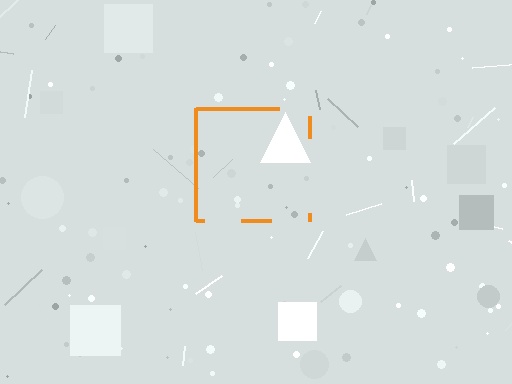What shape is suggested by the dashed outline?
The dashed outline suggests a square.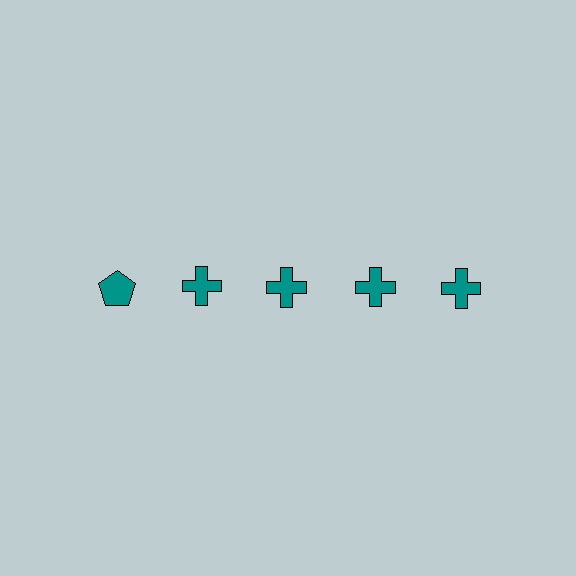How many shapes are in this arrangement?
There are 5 shapes arranged in a grid pattern.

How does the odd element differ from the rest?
It has a different shape: pentagon instead of cross.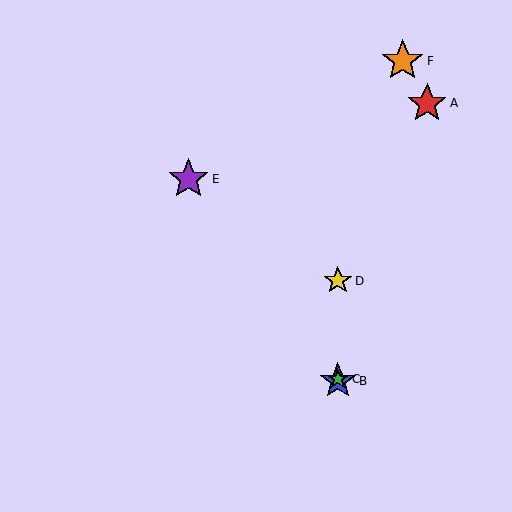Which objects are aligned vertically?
Objects B, C, D are aligned vertically.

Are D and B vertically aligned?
Yes, both are at x≈338.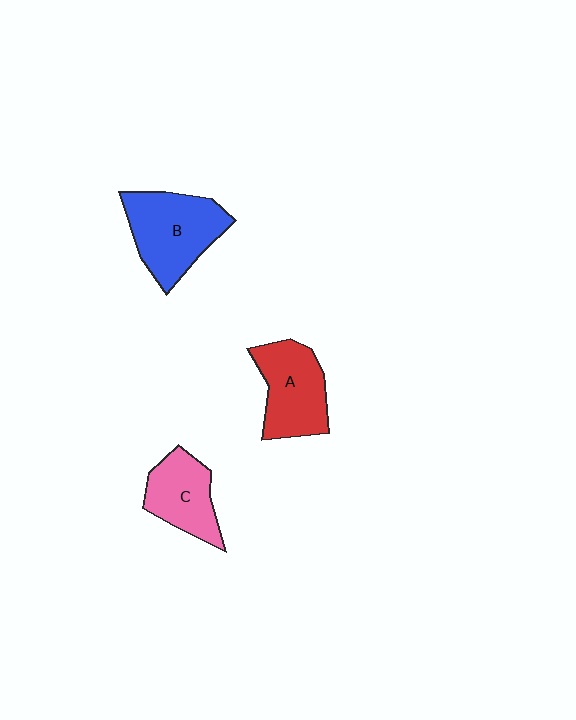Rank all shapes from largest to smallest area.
From largest to smallest: B (blue), A (red), C (pink).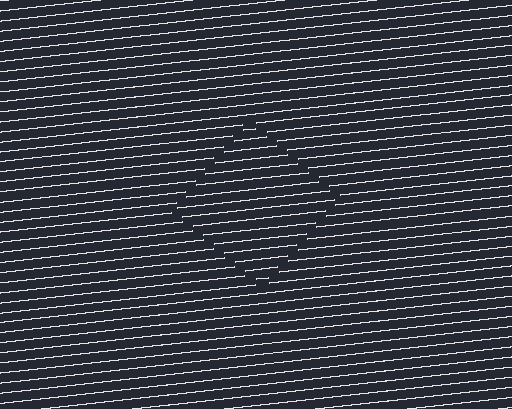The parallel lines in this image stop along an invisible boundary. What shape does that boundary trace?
An illusory square. The interior of the shape contains the same grating, shifted by half a period — the contour is defined by the phase discontinuity where line-ends from the inner and outer gratings abut.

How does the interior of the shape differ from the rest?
The interior of the shape contains the same grating, shifted by half a period — the contour is defined by the phase discontinuity where line-ends from the inner and outer gratings abut.